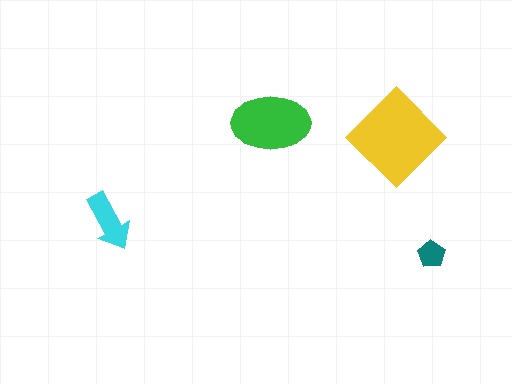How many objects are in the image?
There are 4 objects in the image.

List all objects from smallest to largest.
The teal pentagon, the cyan arrow, the green ellipse, the yellow diamond.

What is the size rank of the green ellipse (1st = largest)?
2nd.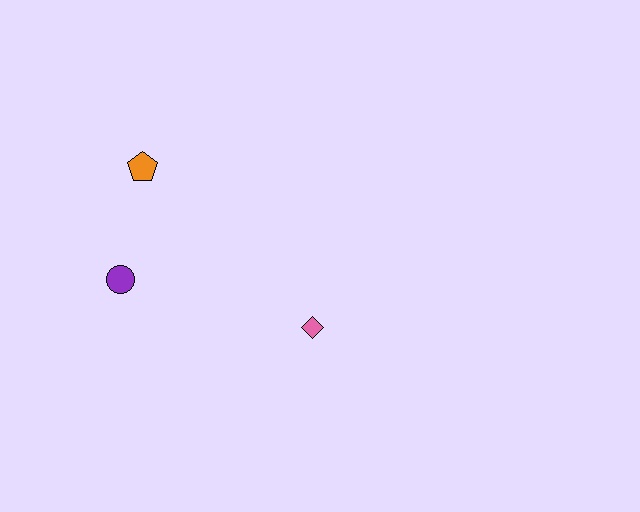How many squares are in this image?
There are no squares.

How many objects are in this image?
There are 3 objects.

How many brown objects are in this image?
There are no brown objects.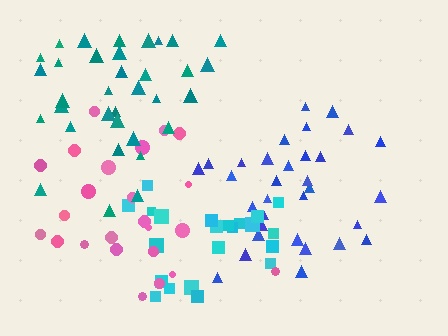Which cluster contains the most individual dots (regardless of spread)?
Teal (34).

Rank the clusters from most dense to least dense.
cyan, blue, teal, pink.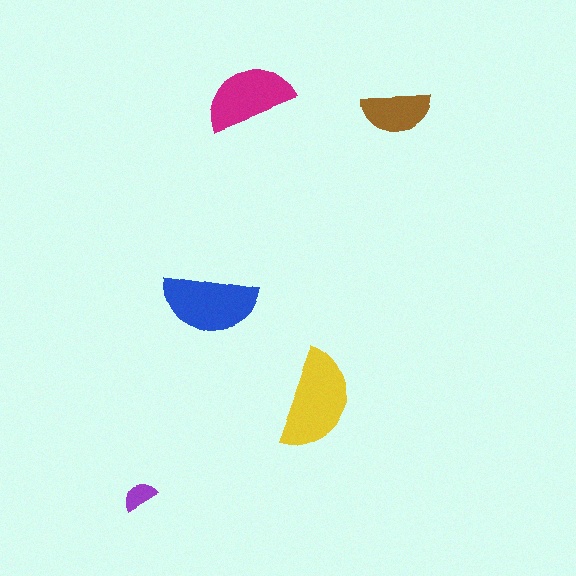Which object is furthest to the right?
The brown semicircle is rightmost.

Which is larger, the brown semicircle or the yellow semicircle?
The yellow one.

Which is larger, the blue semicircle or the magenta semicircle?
The blue one.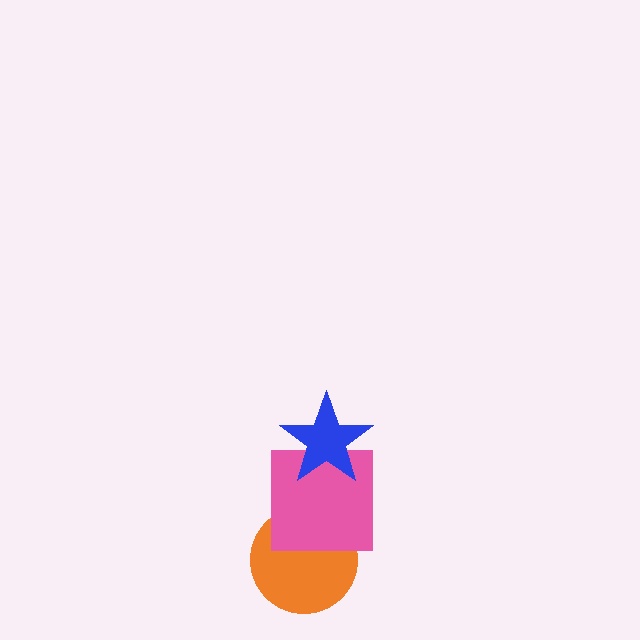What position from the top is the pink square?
The pink square is 2nd from the top.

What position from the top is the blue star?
The blue star is 1st from the top.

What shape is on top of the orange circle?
The pink square is on top of the orange circle.